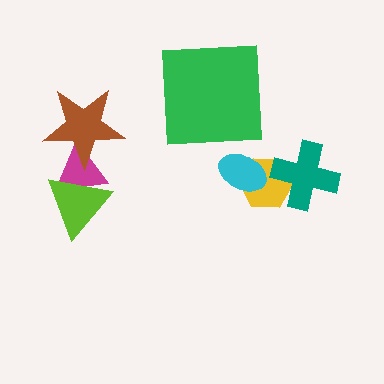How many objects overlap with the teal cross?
1 object overlaps with the teal cross.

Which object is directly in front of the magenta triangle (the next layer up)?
The lime triangle is directly in front of the magenta triangle.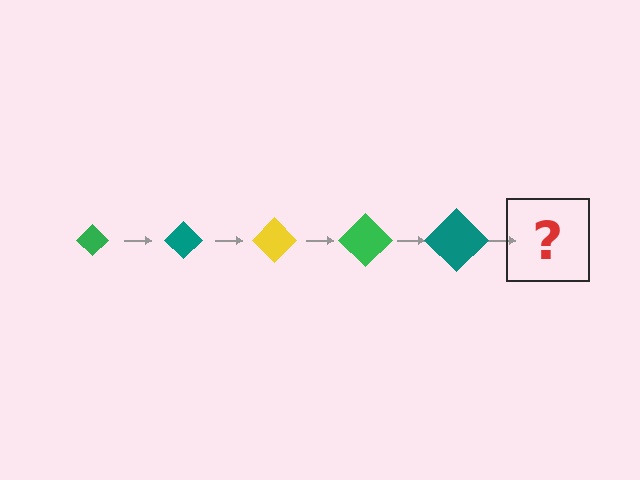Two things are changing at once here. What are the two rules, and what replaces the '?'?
The two rules are that the diamond grows larger each step and the color cycles through green, teal, and yellow. The '?' should be a yellow diamond, larger than the previous one.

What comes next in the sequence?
The next element should be a yellow diamond, larger than the previous one.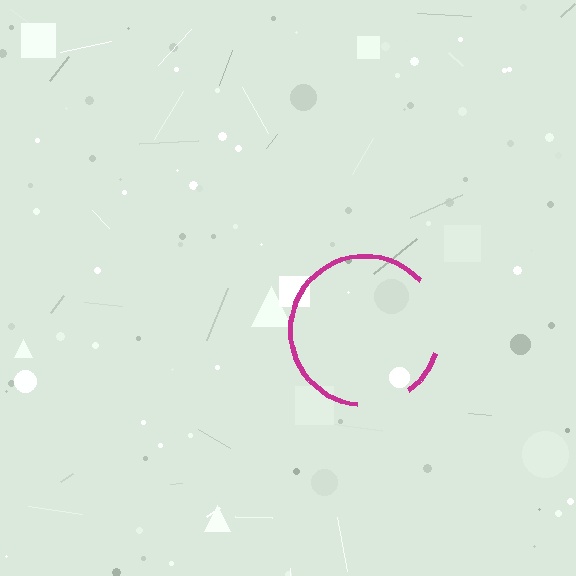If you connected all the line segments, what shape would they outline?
They would outline a circle.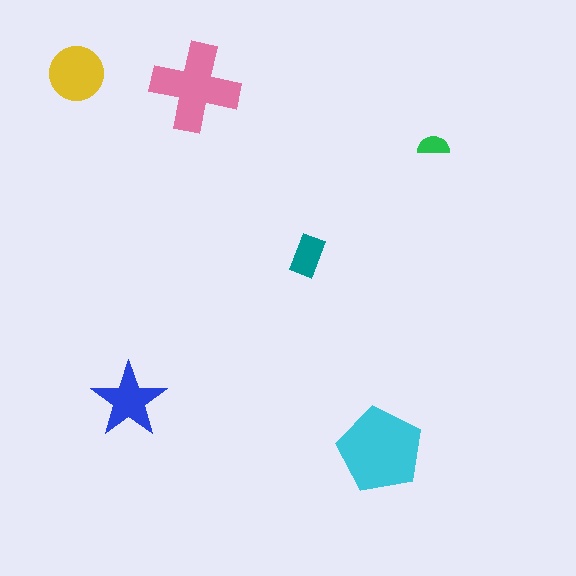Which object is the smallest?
The green semicircle.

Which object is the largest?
The cyan pentagon.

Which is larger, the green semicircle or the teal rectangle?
The teal rectangle.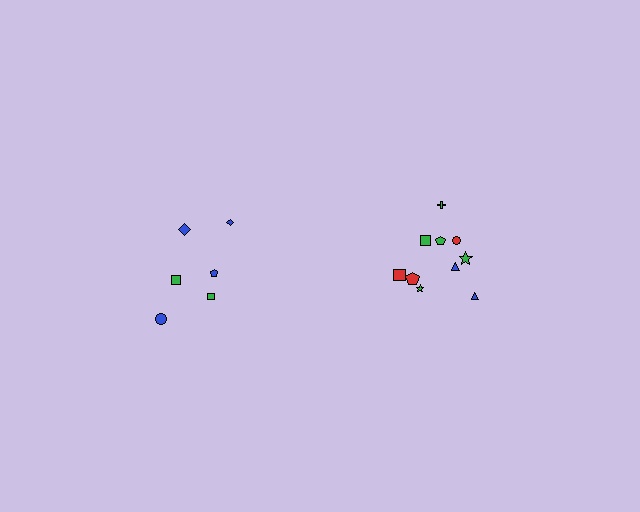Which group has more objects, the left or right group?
The right group.